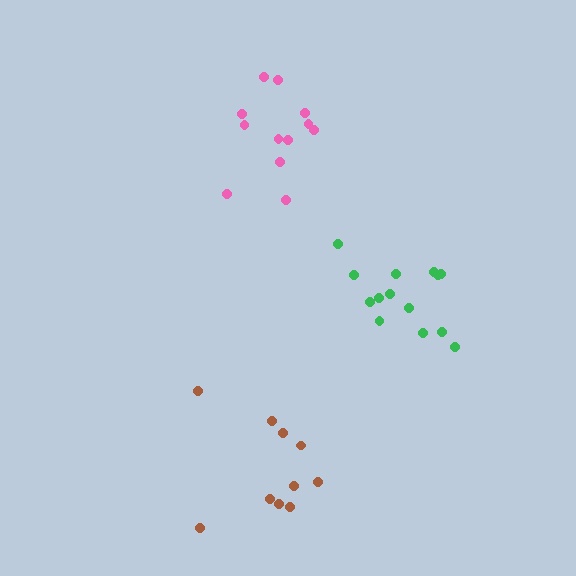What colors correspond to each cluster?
The clusters are colored: green, pink, brown.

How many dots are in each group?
Group 1: 14 dots, Group 2: 12 dots, Group 3: 10 dots (36 total).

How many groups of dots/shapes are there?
There are 3 groups.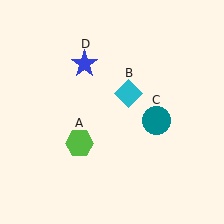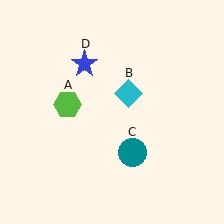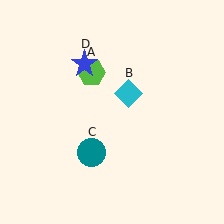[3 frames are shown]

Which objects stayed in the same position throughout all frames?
Cyan diamond (object B) and blue star (object D) remained stationary.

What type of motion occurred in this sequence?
The lime hexagon (object A), teal circle (object C) rotated clockwise around the center of the scene.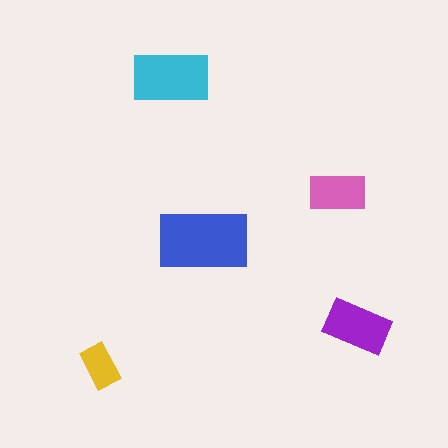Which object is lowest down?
The yellow rectangle is bottommost.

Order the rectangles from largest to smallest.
the blue one, the cyan one, the purple one, the pink one, the yellow one.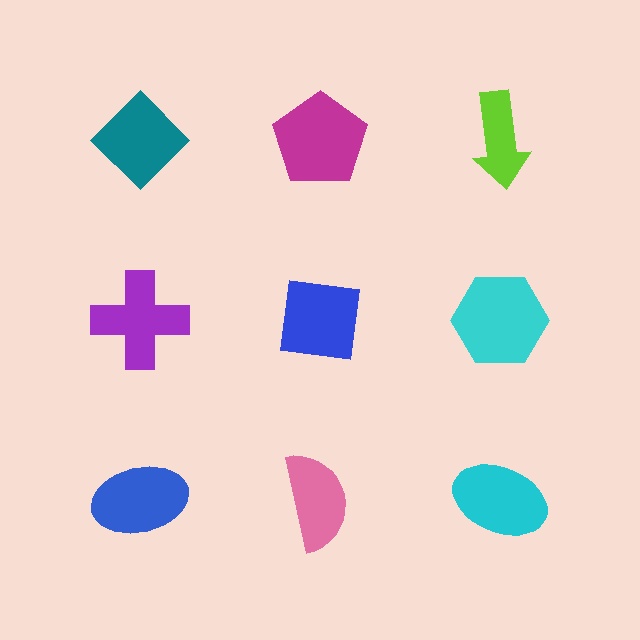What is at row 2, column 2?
A blue square.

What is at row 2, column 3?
A cyan hexagon.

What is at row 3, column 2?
A pink semicircle.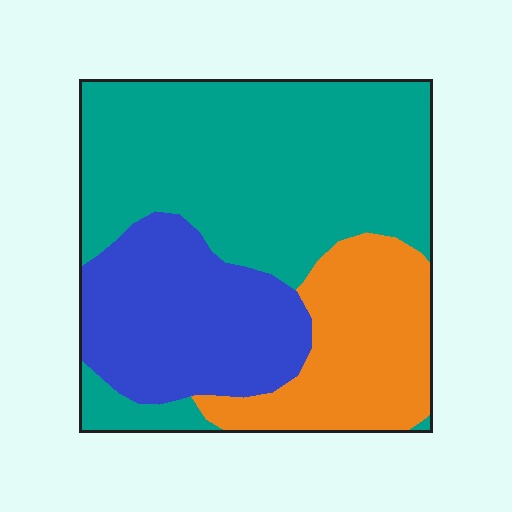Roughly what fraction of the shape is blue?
Blue covers roughly 25% of the shape.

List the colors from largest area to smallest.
From largest to smallest: teal, blue, orange.